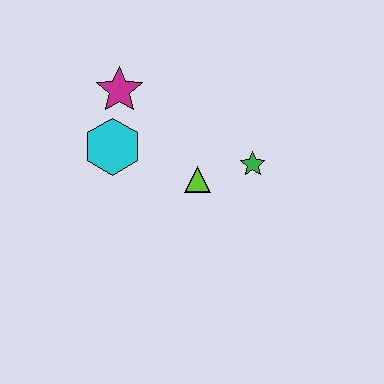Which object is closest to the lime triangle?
The green star is closest to the lime triangle.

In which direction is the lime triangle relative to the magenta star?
The lime triangle is below the magenta star.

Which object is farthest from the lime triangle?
The magenta star is farthest from the lime triangle.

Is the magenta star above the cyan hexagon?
Yes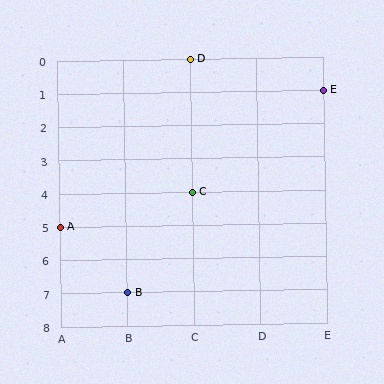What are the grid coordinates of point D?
Point D is at grid coordinates (C, 0).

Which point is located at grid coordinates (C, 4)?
Point C is at (C, 4).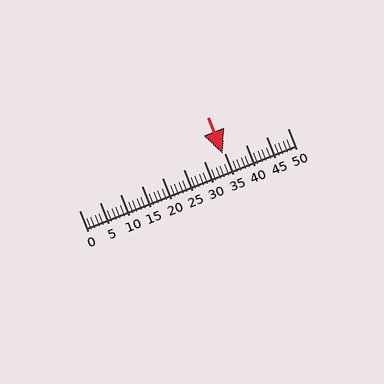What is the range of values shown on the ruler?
The ruler shows values from 0 to 50.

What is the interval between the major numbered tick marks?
The major tick marks are spaced 5 units apart.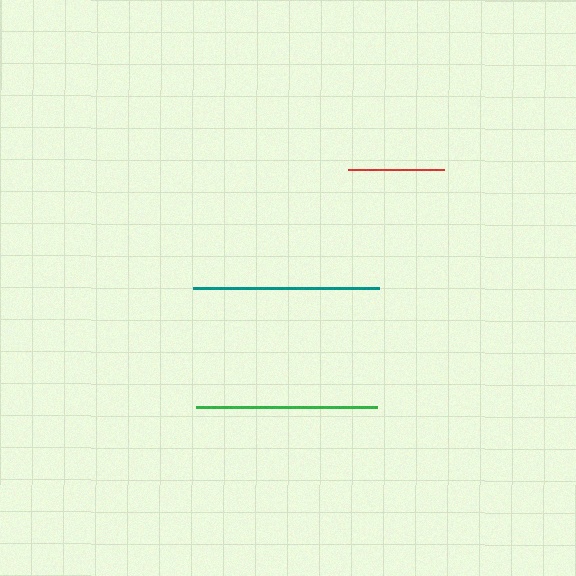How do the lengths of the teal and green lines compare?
The teal and green lines are approximately the same length.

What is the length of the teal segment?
The teal segment is approximately 185 pixels long.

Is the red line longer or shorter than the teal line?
The teal line is longer than the red line.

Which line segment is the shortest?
The red line is the shortest at approximately 95 pixels.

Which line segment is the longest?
The teal line is the longest at approximately 185 pixels.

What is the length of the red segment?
The red segment is approximately 95 pixels long.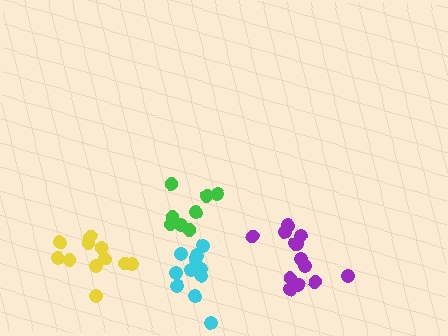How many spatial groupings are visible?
There are 4 spatial groupings.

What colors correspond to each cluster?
The clusters are colored: green, purple, cyan, yellow.